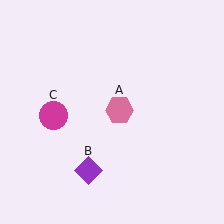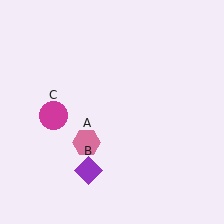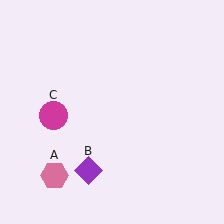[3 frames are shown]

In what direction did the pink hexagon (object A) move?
The pink hexagon (object A) moved down and to the left.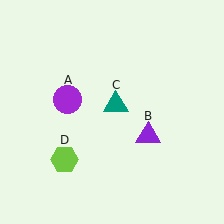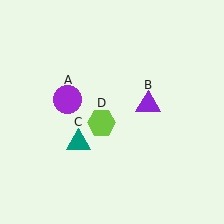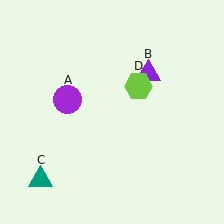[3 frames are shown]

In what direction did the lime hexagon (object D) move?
The lime hexagon (object D) moved up and to the right.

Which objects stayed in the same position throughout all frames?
Purple circle (object A) remained stationary.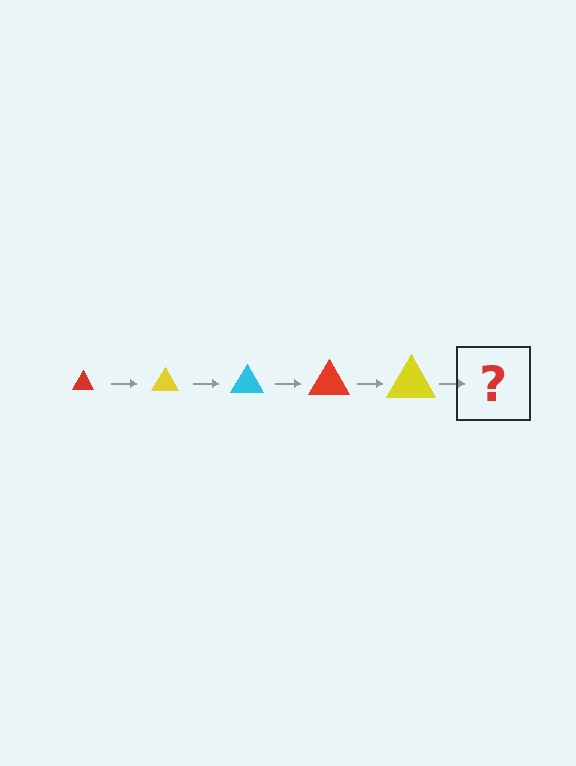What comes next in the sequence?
The next element should be a cyan triangle, larger than the previous one.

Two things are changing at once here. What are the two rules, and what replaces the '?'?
The two rules are that the triangle grows larger each step and the color cycles through red, yellow, and cyan. The '?' should be a cyan triangle, larger than the previous one.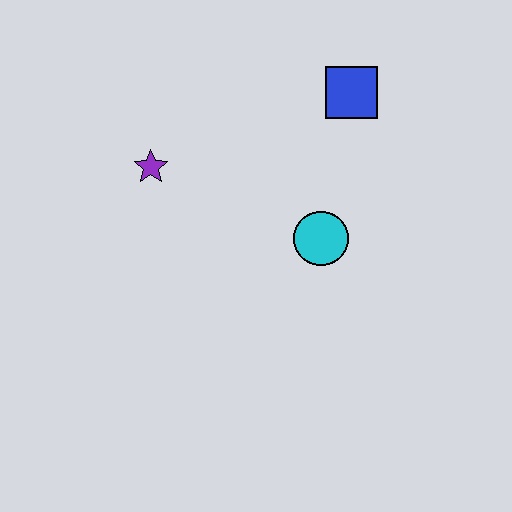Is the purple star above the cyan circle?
Yes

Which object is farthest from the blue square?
The purple star is farthest from the blue square.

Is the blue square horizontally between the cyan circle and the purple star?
No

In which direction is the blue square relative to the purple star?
The blue square is to the right of the purple star.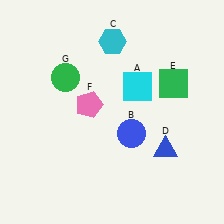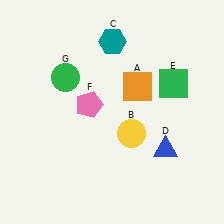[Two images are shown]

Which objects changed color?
A changed from cyan to orange. B changed from blue to yellow. C changed from cyan to teal.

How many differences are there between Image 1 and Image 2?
There are 3 differences between the two images.